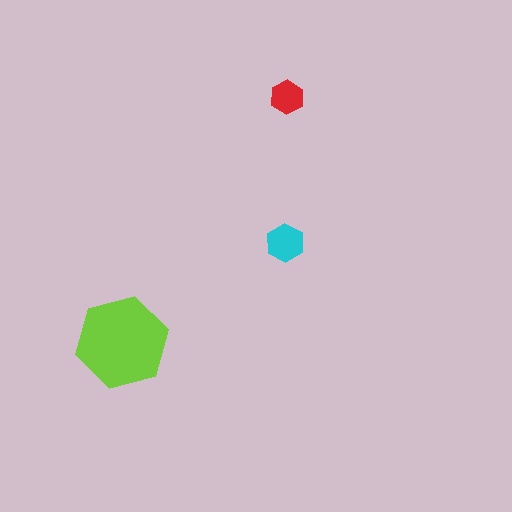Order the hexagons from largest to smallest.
the lime one, the cyan one, the red one.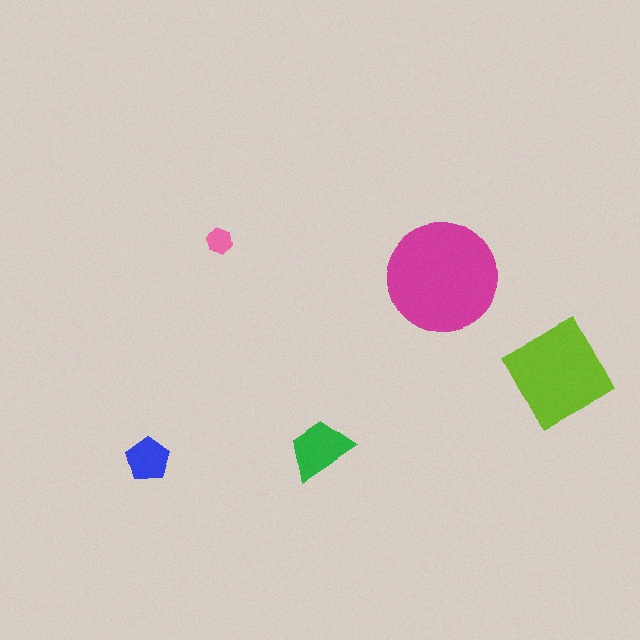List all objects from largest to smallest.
The magenta circle, the lime diamond, the green trapezoid, the blue pentagon, the pink hexagon.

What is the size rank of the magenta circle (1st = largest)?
1st.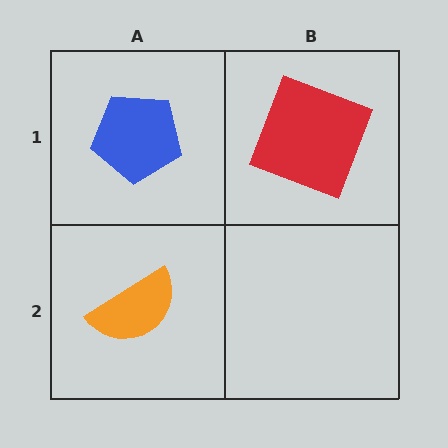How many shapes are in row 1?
2 shapes.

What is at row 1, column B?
A red square.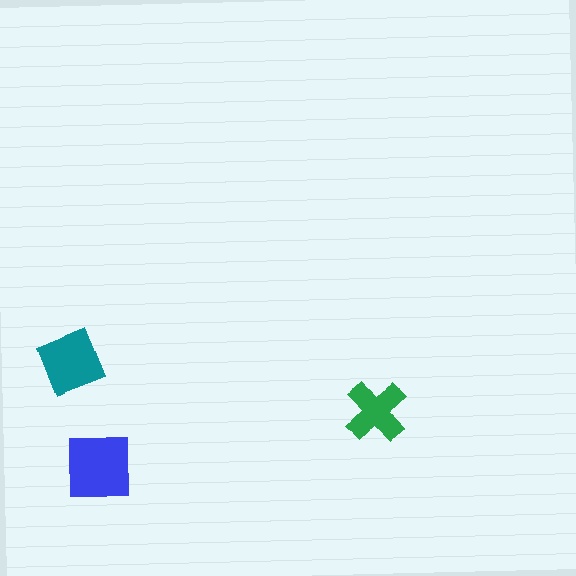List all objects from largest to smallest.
The blue square, the teal diamond, the green cross.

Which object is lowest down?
The blue square is bottommost.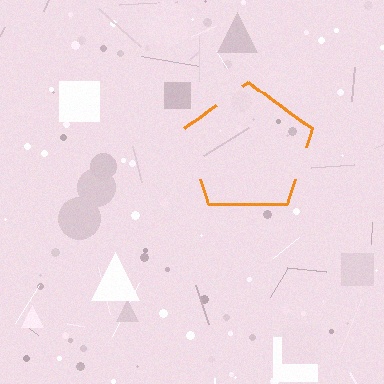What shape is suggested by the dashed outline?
The dashed outline suggests a pentagon.